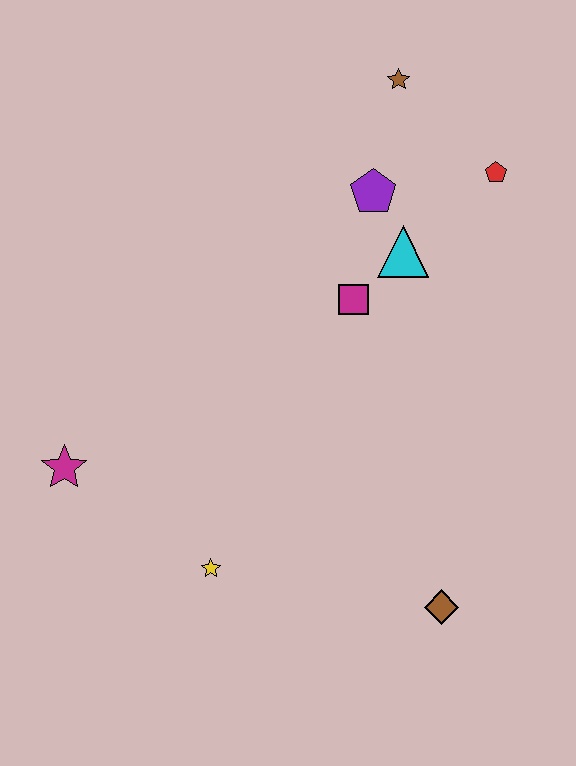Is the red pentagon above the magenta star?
Yes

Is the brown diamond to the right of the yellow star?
Yes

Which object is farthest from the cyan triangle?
The magenta star is farthest from the cyan triangle.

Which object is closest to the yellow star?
The magenta star is closest to the yellow star.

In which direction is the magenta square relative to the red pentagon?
The magenta square is to the left of the red pentagon.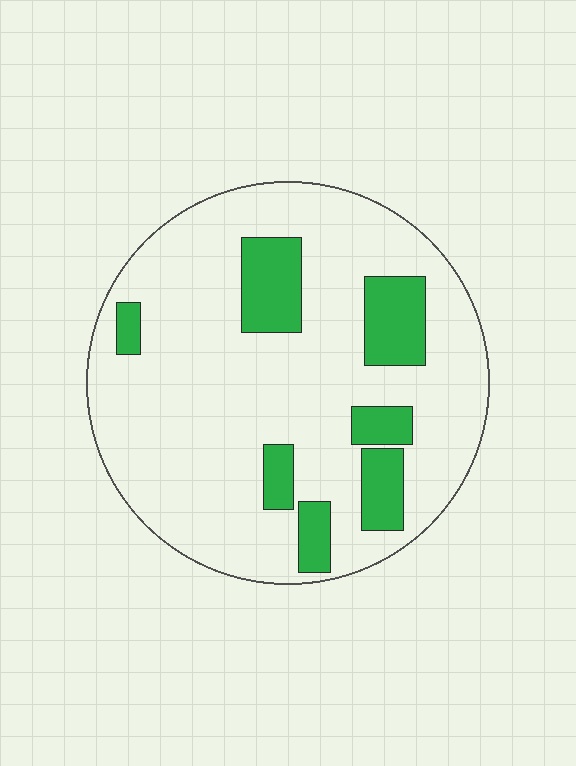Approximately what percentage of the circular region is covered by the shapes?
Approximately 20%.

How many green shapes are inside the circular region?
7.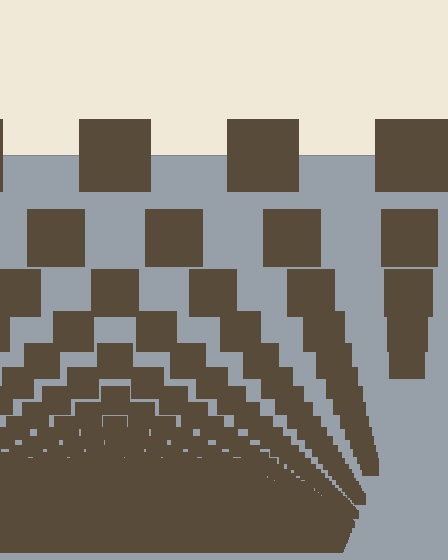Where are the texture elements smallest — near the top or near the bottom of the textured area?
Near the bottom.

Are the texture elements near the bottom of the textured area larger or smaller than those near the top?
Smaller. The gradient is inverted — elements near the bottom are smaller and denser.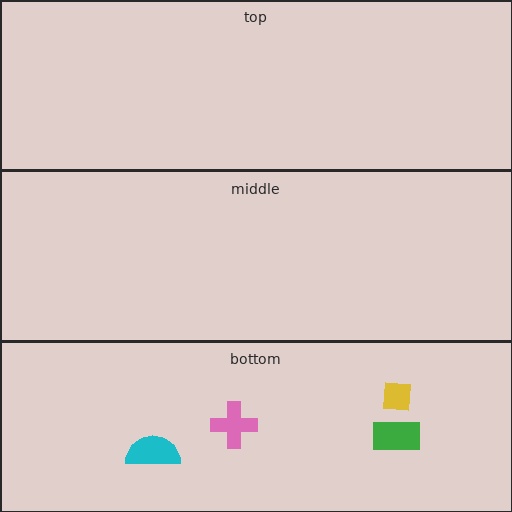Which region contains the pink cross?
The bottom region.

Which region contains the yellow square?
The bottom region.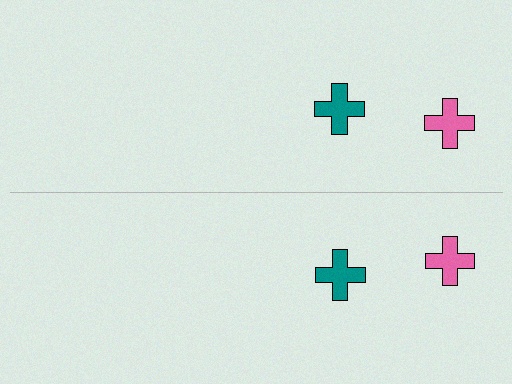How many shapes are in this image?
There are 4 shapes in this image.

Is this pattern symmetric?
Yes, this pattern has bilateral (reflection) symmetry.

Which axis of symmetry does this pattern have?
The pattern has a horizontal axis of symmetry running through the center of the image.